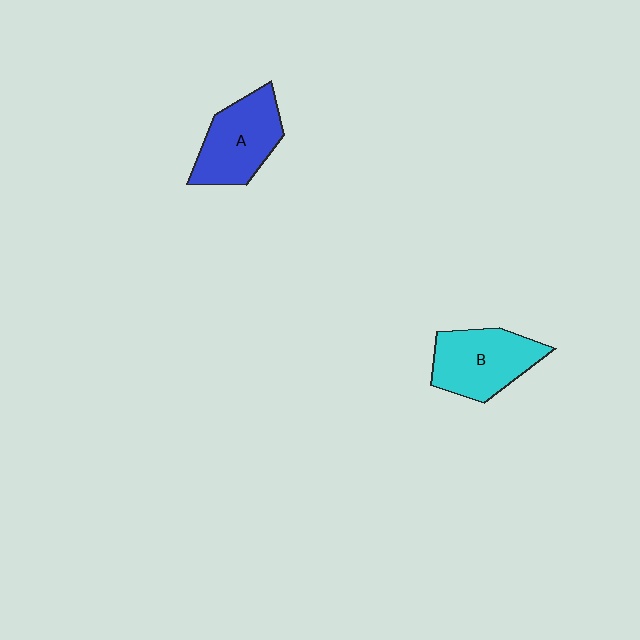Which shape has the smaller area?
Shape A (blue).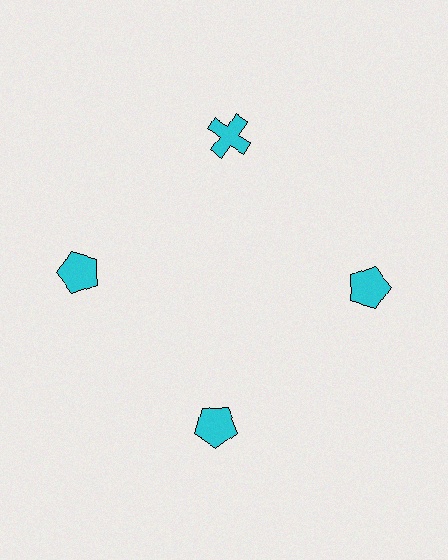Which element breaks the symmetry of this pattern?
The cyan cross at roughly the 12 o'clock position breaks the symmetry. All other shapes are cyan pentagons.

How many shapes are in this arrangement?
There are 4 shapes arranged in a ring pattern.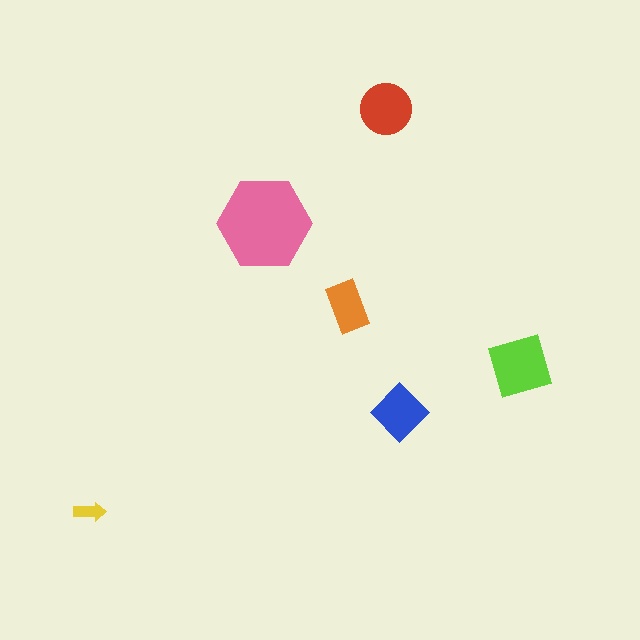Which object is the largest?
The pink hexagon.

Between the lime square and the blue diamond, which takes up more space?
The lime square.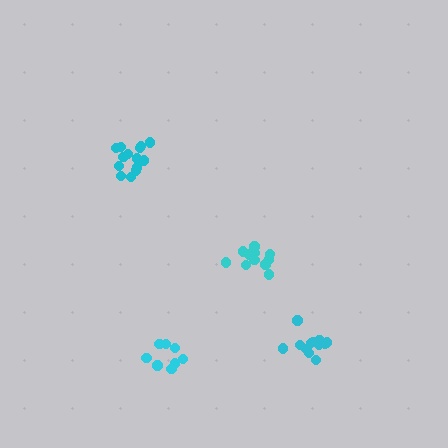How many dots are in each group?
Group 1: 14 dots, Group 2: 8 dots, Group 3: 12 dots, Group 4: 12 dots (46 total).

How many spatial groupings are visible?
There are 4 spatial groupings.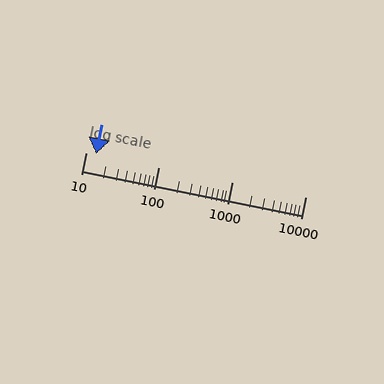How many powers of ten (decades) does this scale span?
The scale spans 3 decades, from 10 to 10000.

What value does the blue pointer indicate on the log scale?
The pointer indicates approximately 14.